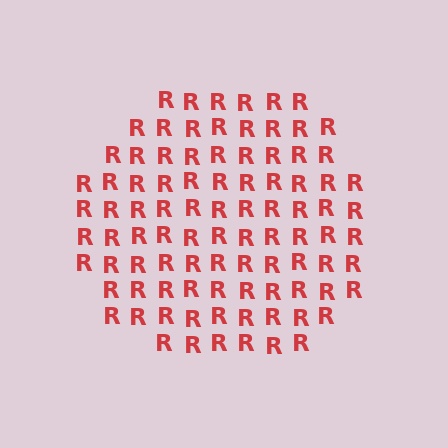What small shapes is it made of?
It is made of small letter R's.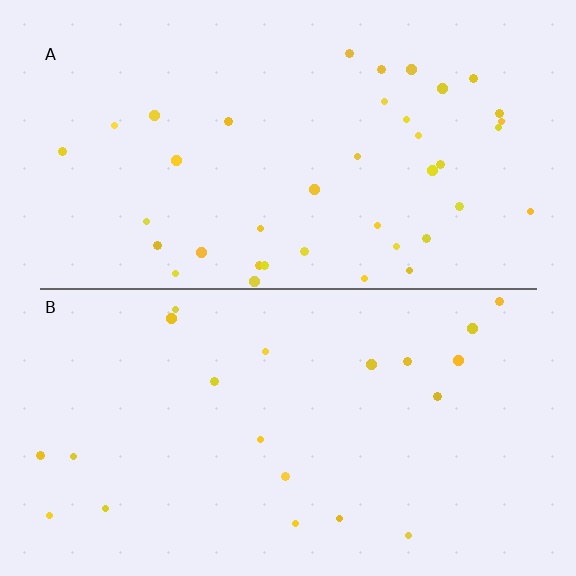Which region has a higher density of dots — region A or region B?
A (the top).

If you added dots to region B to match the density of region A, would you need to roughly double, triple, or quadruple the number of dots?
Approximately double.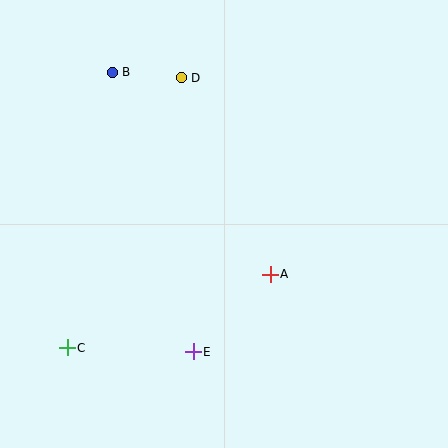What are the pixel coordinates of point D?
Point D is at (181, 78).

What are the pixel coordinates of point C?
Point C is at (67, 348).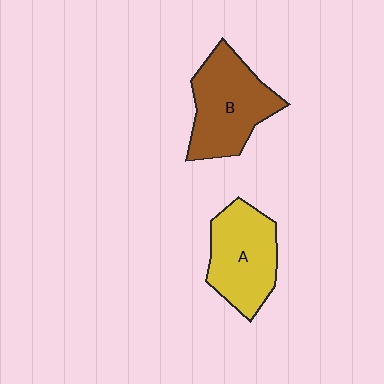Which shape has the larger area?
Shape B (brown).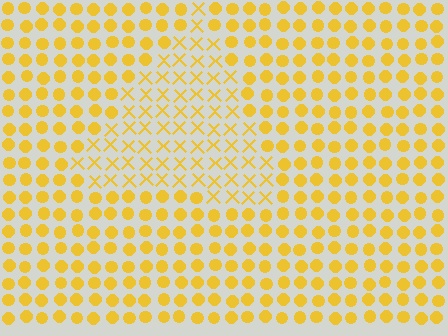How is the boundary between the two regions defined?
The boundary is defined by a change in element shape: X marks inside vs. circles outside. All elements share the same color and spacing.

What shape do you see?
I see a triangle.